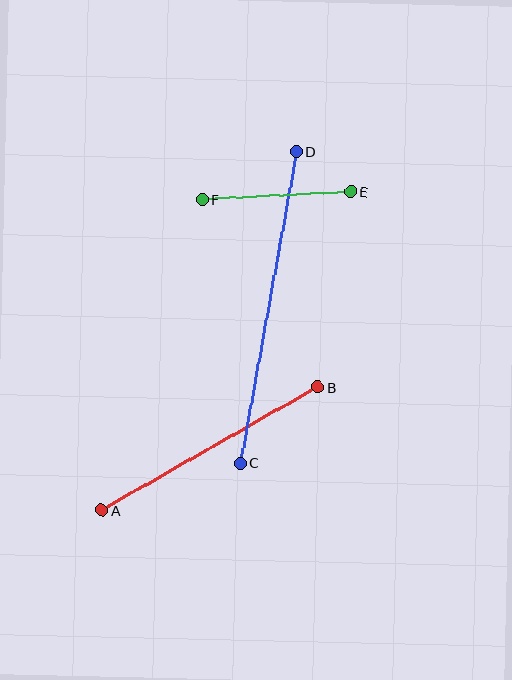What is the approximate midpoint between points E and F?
The midpoint is at approximately (277, 196) pixels.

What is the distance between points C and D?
The distance is approximately 316 pixels.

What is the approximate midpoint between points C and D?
The midpoint is at approximately (268, 307) pixels.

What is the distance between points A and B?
The distance is approximately 249 pixels.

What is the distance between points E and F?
The distance is approximately 149 pixels.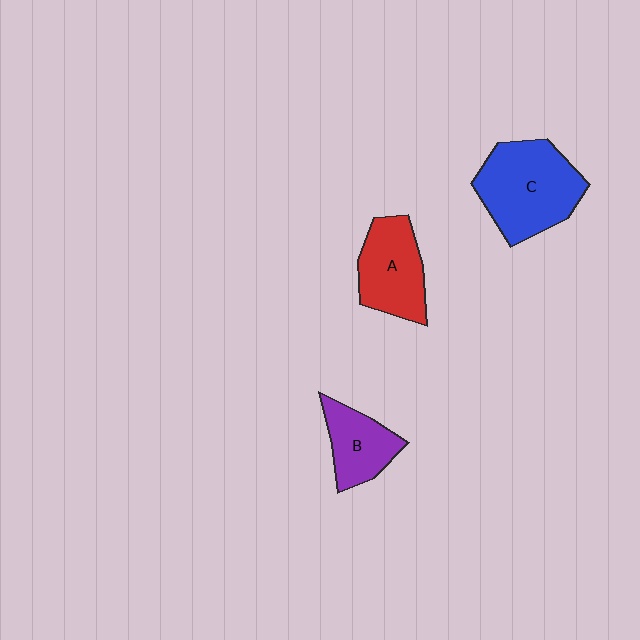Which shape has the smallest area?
Shape B (purple).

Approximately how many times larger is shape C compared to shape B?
Approximately 1.8 times.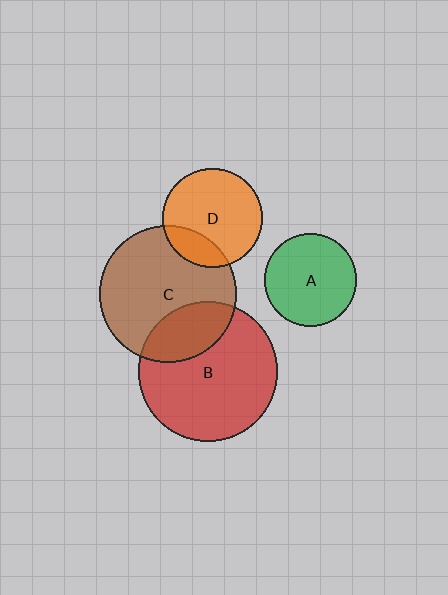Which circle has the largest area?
Circle B (red).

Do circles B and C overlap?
Yes.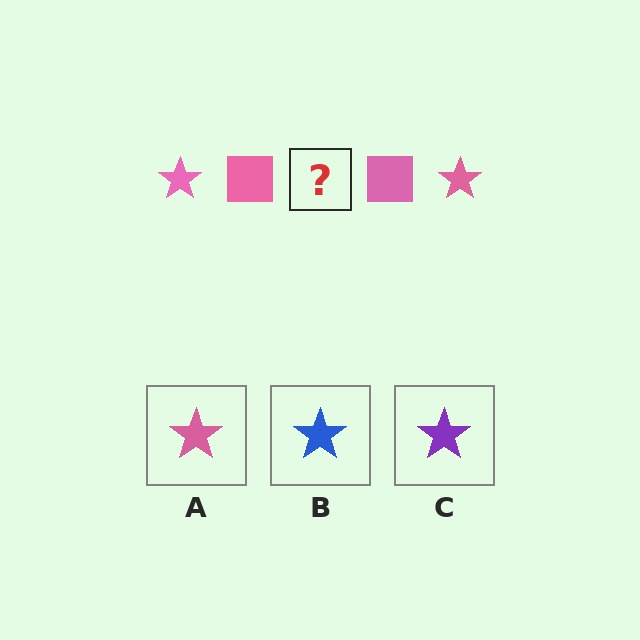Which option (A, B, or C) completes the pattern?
A.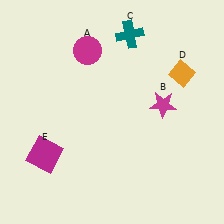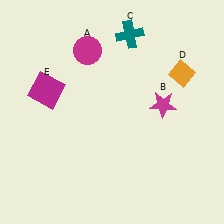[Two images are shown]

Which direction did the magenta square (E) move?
The magenta square (E) moved up.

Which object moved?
The magenta square (E) moved up.